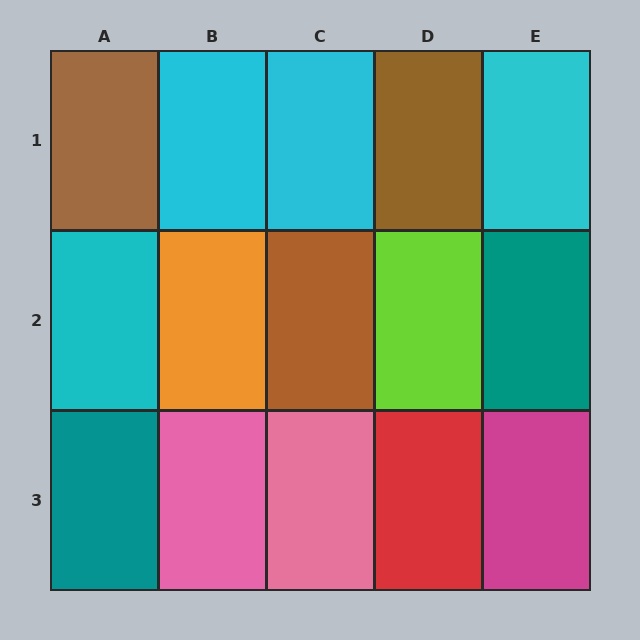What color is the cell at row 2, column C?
Brown.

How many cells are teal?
2 cells are teal.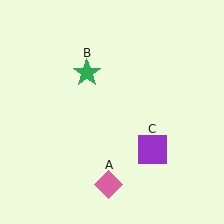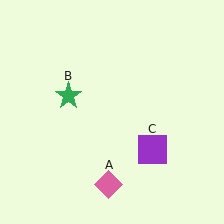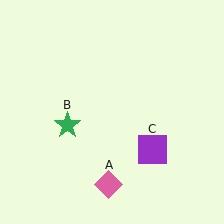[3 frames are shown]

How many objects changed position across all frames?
1 object changed position: green star (object B).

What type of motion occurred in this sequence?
The green star (object B) rotated counterclockwise around the center of the scene.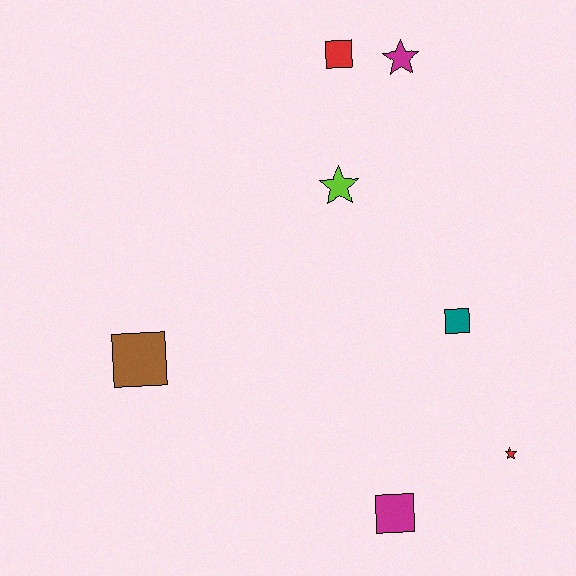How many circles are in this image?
There are no circles.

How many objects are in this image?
There are 7 objects.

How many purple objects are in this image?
There are no purple objects.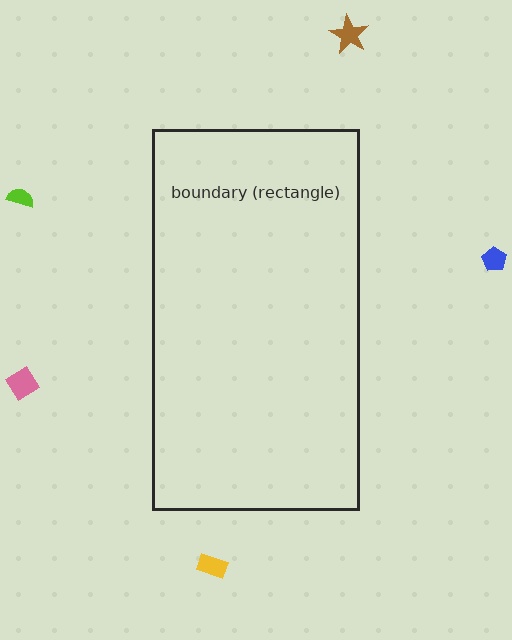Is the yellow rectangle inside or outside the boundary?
Outside.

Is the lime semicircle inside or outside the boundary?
Outside.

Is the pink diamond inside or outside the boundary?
Outside.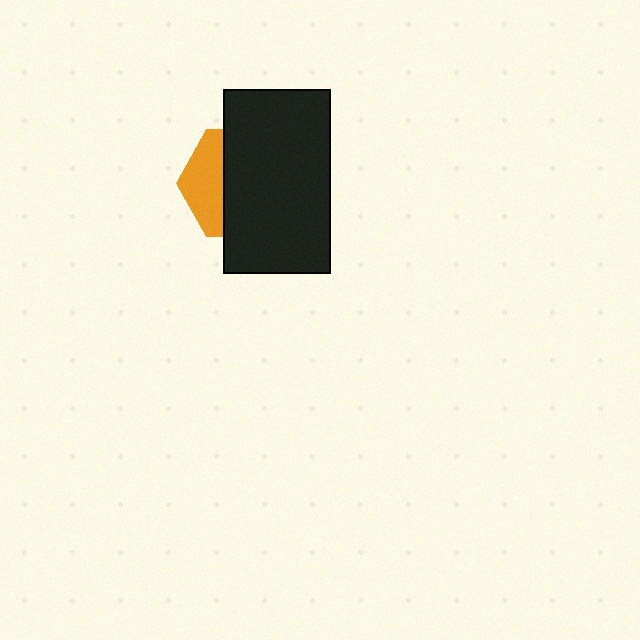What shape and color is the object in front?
The object in front is a black rectangle.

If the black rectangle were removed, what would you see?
You would see the complete orange hexagon.